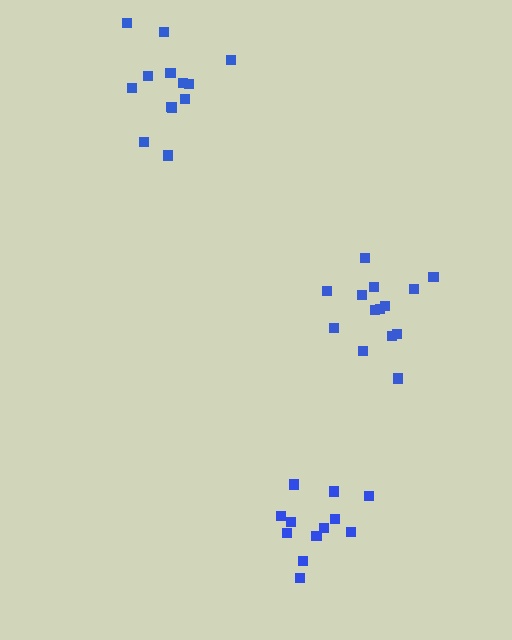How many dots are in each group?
Group 1: 14 dots, Group 2: 12 dots, Group 3: 13 dots (39 total).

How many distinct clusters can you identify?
There are 3 distinct clusters.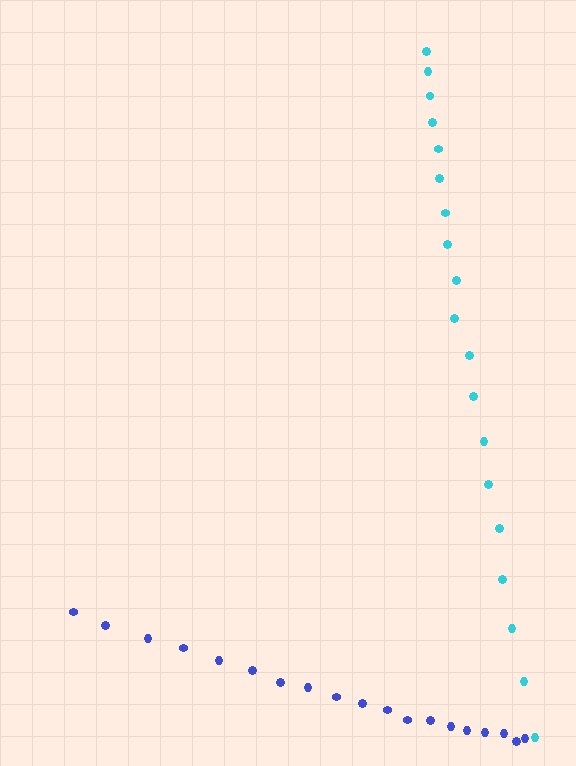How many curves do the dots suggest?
There are 2 distinct paths.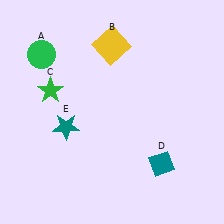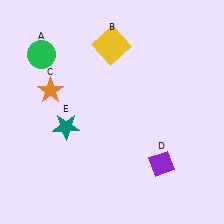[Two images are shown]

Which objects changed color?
C changed from green to orange. D changed from teal to purple.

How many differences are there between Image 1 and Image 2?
There are 2 differences between the two images.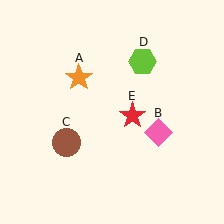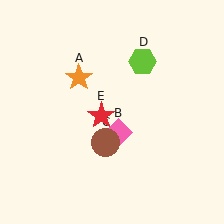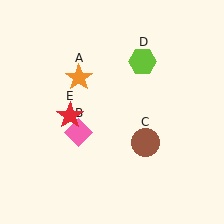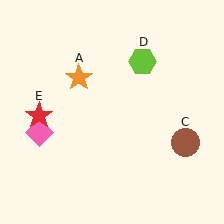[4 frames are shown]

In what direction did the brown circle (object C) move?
The brown circle (object C) moved right.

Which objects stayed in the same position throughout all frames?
Orange star (object A) and lime hexagon (object D) remained stationary.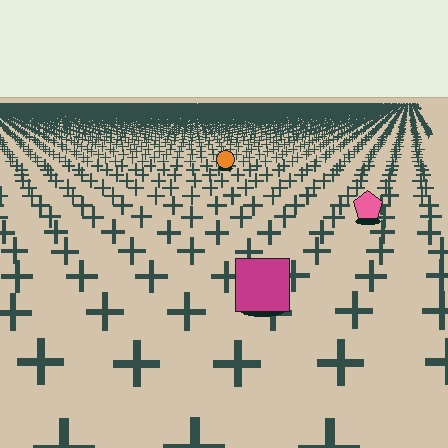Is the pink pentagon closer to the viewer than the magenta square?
No. The magenta square is closer — you can tell from the texture gradient: the ground texture is coarser near it.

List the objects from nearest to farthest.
From nearest to farthest: the magenta square, the pink pentagon, the orange circle.